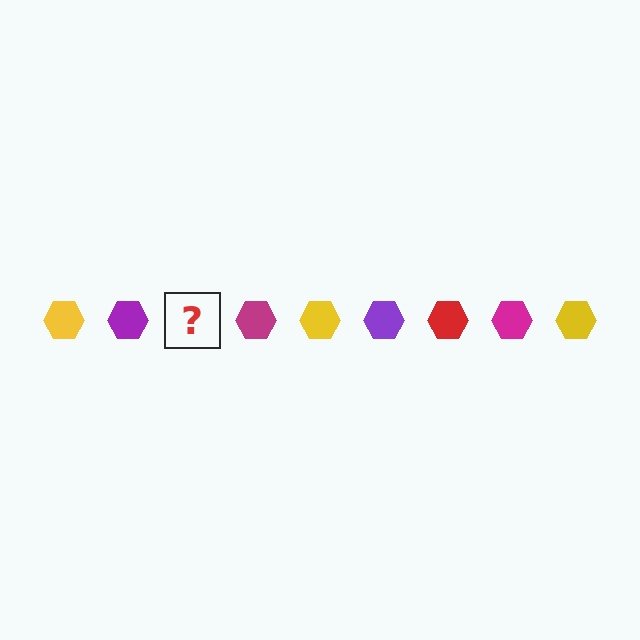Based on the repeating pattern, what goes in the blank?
The blank should be a red hexagon.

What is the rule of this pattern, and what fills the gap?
The rule is that the pattern cycles through yellow, purple, red, magenta hexagons. The gap should be filled with a red hexagon.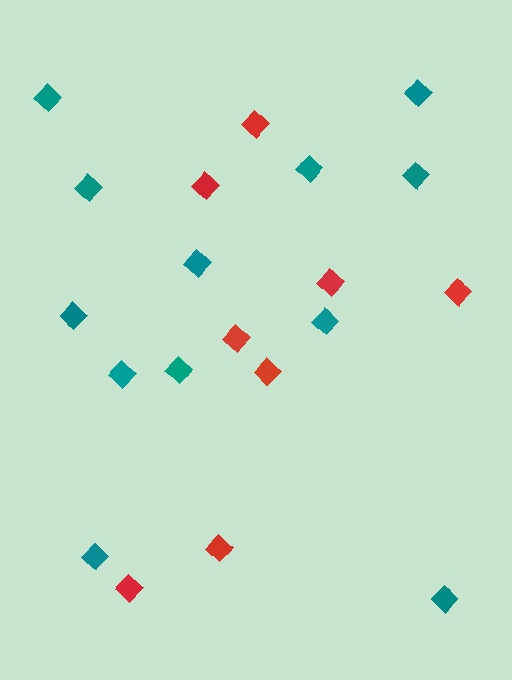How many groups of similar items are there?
There are 2 groups: one group of teal diamonds (12) and one group of red diamonds (8).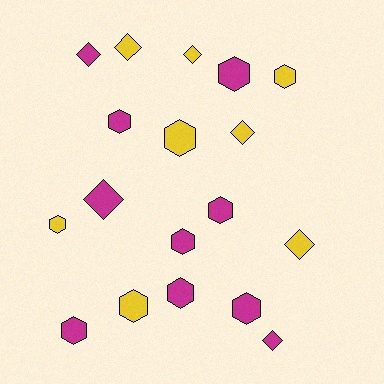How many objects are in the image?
There are 18 objects.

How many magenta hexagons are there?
There are 7 magenta hexagons.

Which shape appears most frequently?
Hexagon, with 11 objects.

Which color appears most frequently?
Magenta, with 10 objects.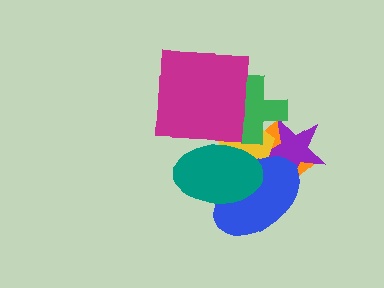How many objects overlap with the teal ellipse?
3 objects overlap with the teal ellipse.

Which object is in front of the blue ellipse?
The teal ellipse is in front of the blue ellipse.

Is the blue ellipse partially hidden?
Yes, it is partially covered by another shape.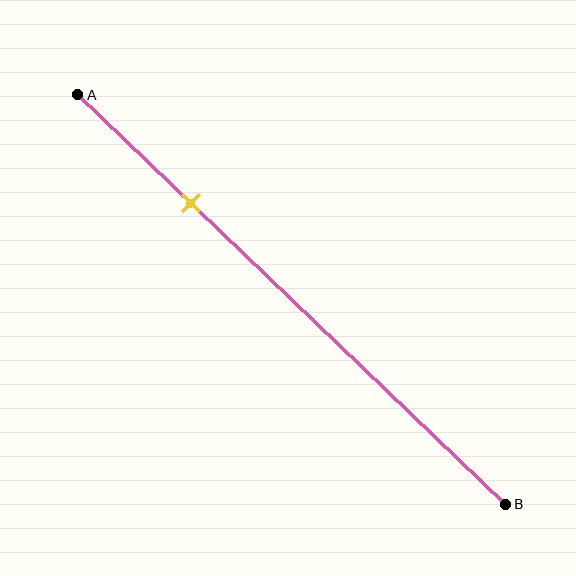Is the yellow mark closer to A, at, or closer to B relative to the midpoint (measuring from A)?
The yellow mark is closer to point A than the midpoint of segment AB.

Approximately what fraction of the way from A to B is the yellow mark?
The yellow mark is approximately 25% of the way from A to B.